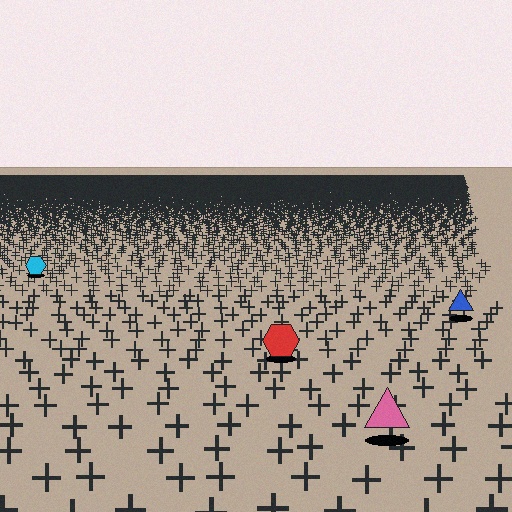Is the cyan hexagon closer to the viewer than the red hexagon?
No. The red hexagon is closer — you can tell from the texture gradient: the ground texture is coarser near it.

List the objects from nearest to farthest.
From nearest to farthest: the pink triangle, the red hexagon, the blue triangle, the cyan hexagon.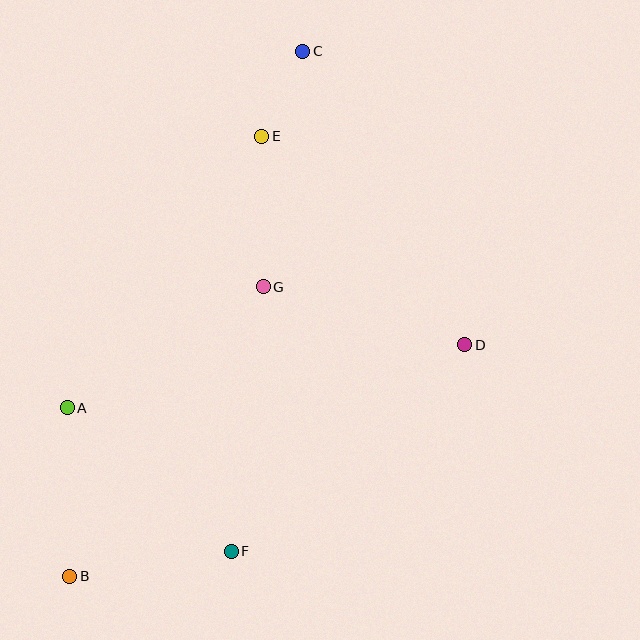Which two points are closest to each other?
Points C and E are closest to each other.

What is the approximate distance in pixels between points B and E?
The distance between B and E is approximately 480 pixels.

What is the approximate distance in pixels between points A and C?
The distance between A and C is approximately 427 pixels.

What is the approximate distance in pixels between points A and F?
The distance between A and F is approximately 217 pixels.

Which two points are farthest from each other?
Points B and C are farthest from each other.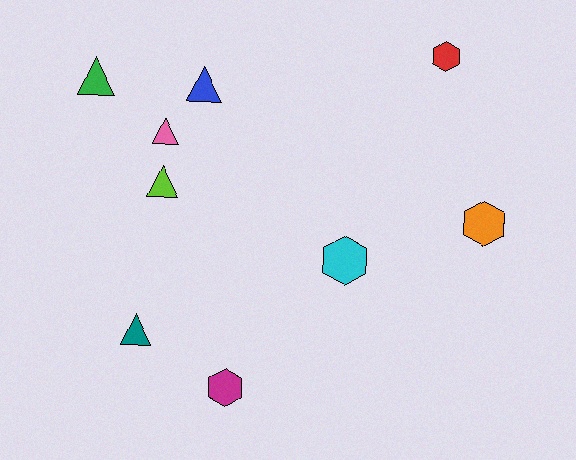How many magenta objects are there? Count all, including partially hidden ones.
There is 1 magenta object.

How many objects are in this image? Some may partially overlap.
There are 9 objects.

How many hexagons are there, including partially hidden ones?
There are 4 hexagons.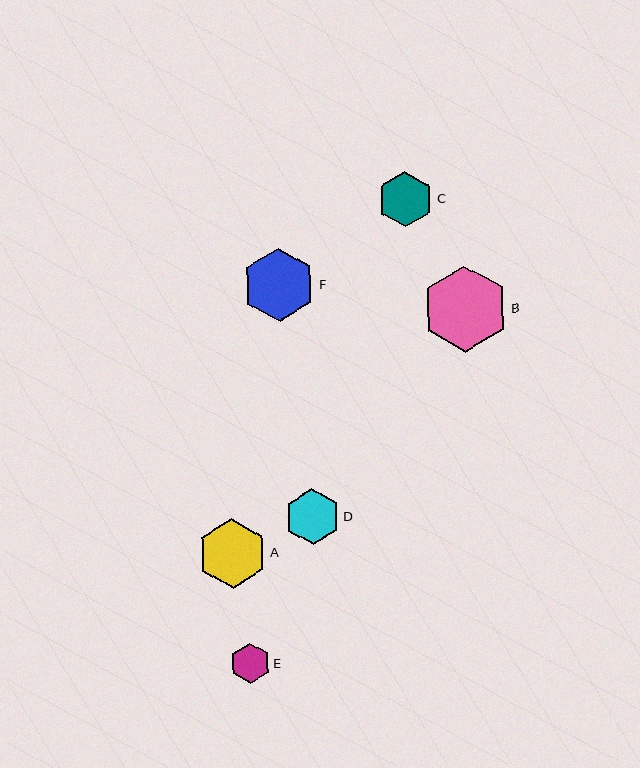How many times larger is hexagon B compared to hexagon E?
Hexagon B is approximately 2.1 times the size of hexagon E.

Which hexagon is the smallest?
Hexagon E is the smallest with a size of approximately 40 pixels.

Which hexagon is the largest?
Hexagon B is the largest with a size of approximately 86 pixels.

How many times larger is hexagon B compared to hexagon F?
Hexagon B is approximately 1.2 times the size of hexagon F.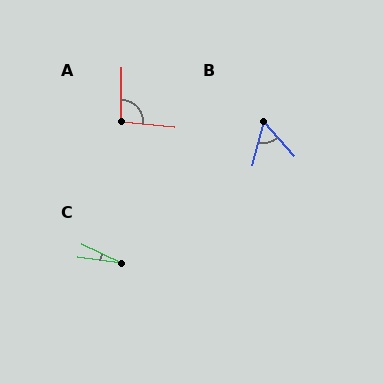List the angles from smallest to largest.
C (18°), B (55°), A (95°).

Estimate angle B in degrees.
Approximately 55 degrees.